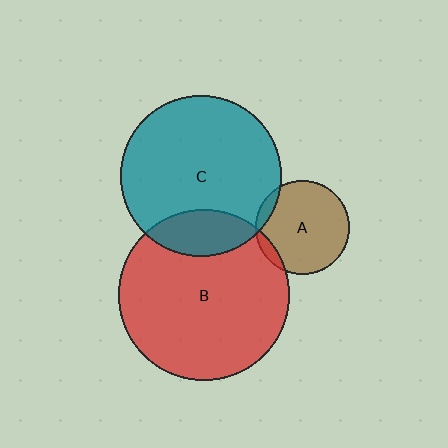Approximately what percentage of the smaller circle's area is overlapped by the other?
Approximately 20%.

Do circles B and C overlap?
Yes.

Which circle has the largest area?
Circle B (red).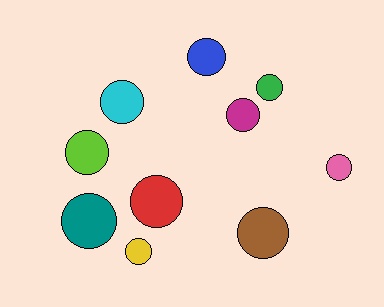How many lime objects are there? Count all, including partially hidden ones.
There is 1 lime object.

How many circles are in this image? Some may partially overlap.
There are 10 circles.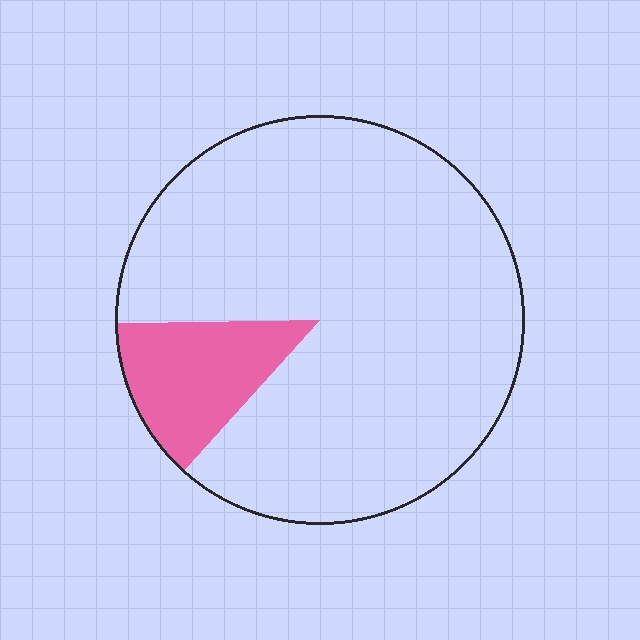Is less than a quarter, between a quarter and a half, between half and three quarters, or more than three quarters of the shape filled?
Less than a quarter.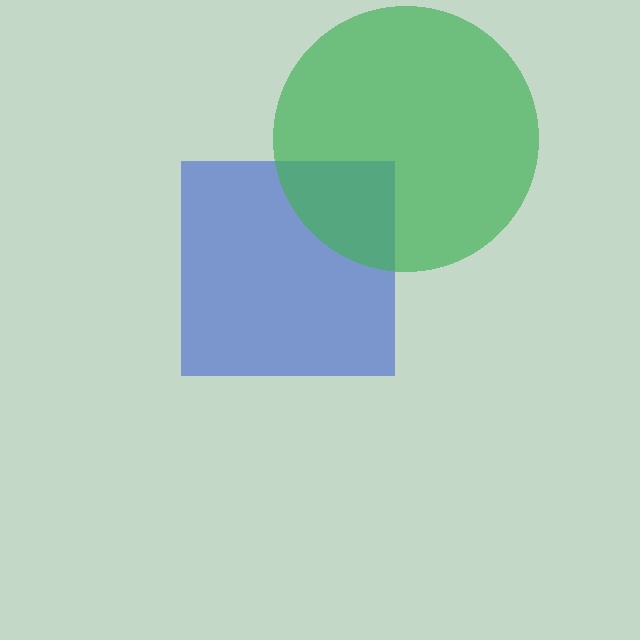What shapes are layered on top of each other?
The layered shapes are: a blue square, a green circle.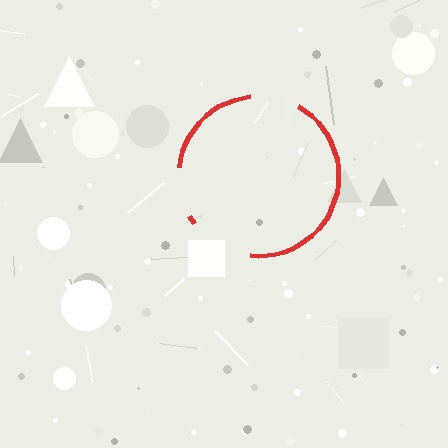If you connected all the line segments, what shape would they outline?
They would outline a circle.